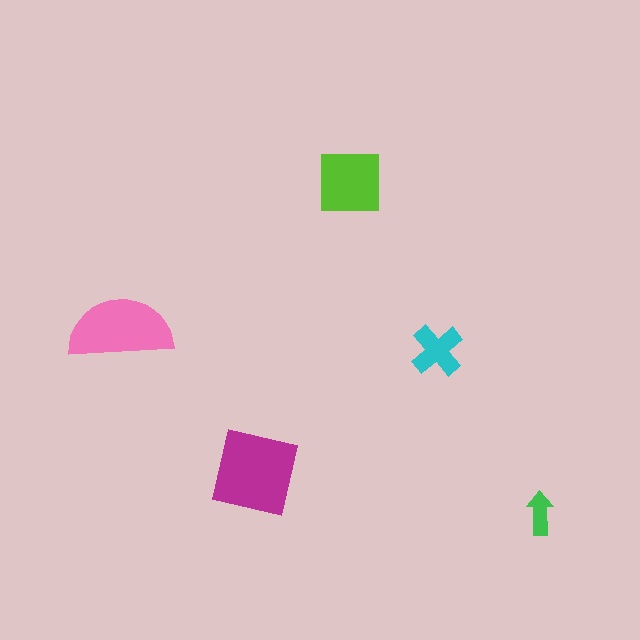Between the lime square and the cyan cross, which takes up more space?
The lime square.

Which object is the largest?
The magenta square.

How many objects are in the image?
There are 5 objects in the image.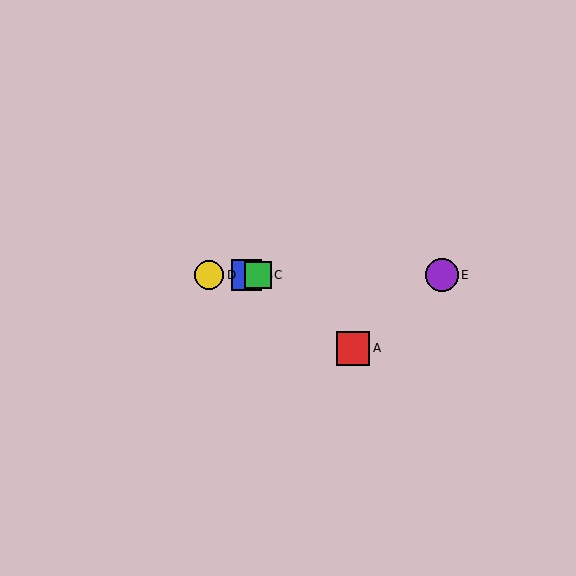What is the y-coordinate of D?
Object D is at y≈275.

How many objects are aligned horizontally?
4 objects (B, C, D, E) are aligned horizontally.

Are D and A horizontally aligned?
No, D is at y≈275 and A is at y≈348.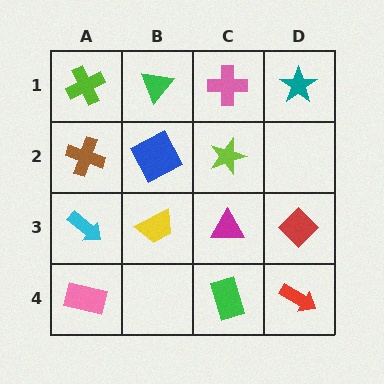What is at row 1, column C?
A pink cross.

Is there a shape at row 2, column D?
No, that cell is empty.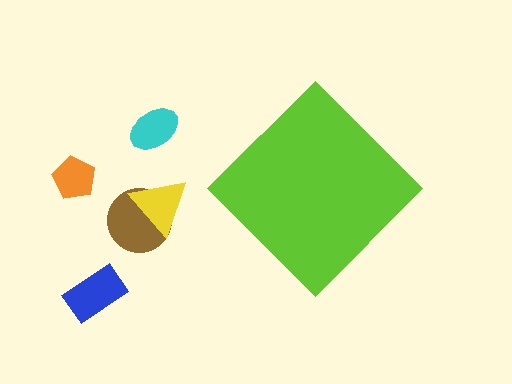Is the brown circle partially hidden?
No, the brown circle is fully visible.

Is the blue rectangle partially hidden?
No, the blue rectangle is fully visible.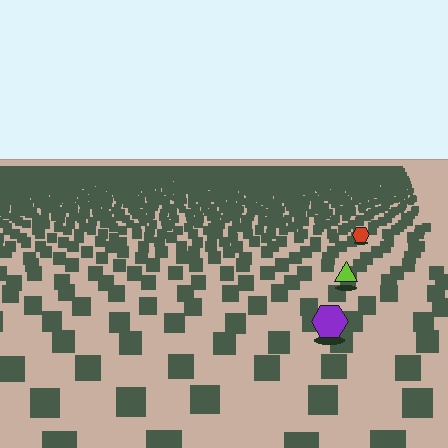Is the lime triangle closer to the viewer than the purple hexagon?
No. The purple hexagon is closer — you can tell from the texture gradient: the ground texture is coarser near it.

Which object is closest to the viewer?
The purple hexagon is closest. The texture marks near it are larger and more spread out.